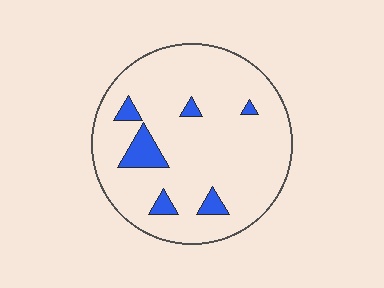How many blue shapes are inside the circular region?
6.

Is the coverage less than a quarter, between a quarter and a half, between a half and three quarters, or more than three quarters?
Less than a quarter.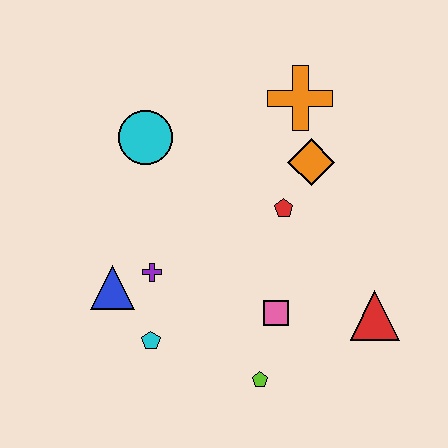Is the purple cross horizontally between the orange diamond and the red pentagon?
No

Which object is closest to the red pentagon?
The orange diamond is closest to the red pentagon.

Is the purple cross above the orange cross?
No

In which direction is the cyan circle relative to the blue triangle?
The cyan circle is above the blue triangle.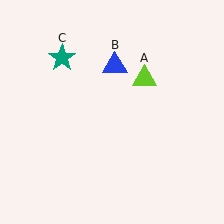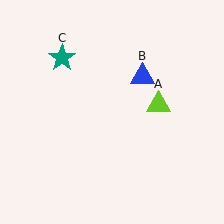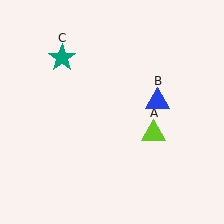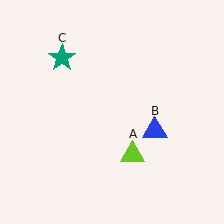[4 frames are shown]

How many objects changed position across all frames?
2 objects changed position: lime triangle (object A), blue triangle (object B).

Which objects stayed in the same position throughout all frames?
Teal star (object C) remained stationary.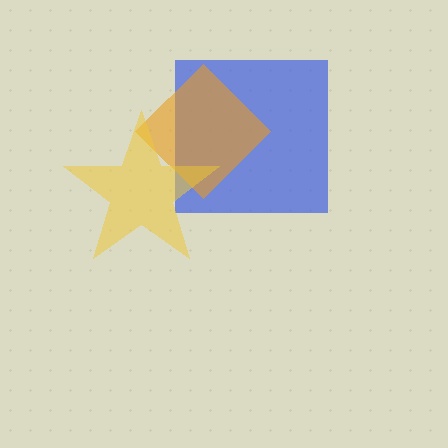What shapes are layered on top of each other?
The layered shapes are: a blue square, an orange diamond, a yellow star.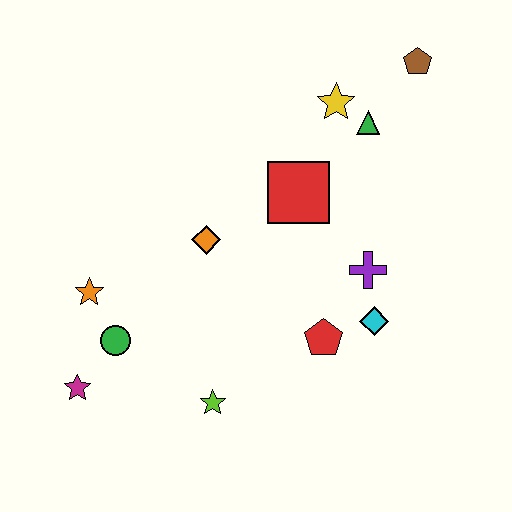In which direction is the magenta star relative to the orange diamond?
The magenta star is below the orange diamond.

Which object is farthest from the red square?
The magenta star is farthest from the red square.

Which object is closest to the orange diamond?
The red square is closest to the orange diamond.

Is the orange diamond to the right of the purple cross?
No